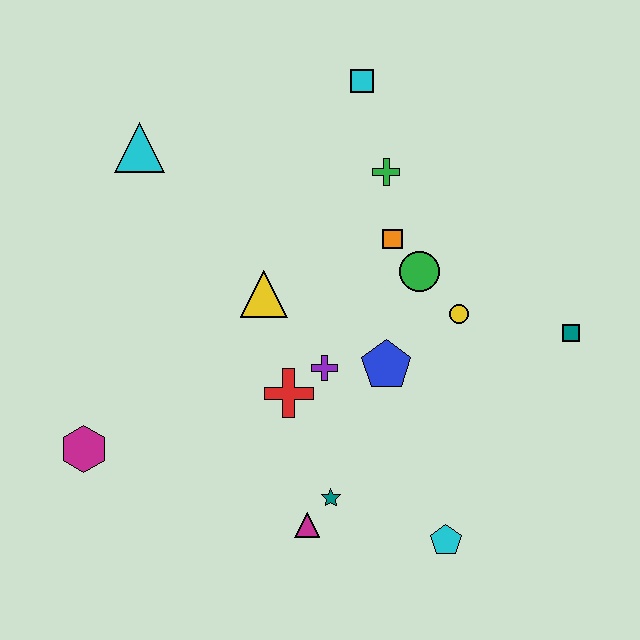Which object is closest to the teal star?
The magenta triangle is closest to the teal star.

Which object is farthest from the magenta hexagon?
The teal square is farthest from the magenta hexagon.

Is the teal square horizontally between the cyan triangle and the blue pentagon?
No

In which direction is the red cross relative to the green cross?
The red cross is below the green cross.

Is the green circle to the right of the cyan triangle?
Yes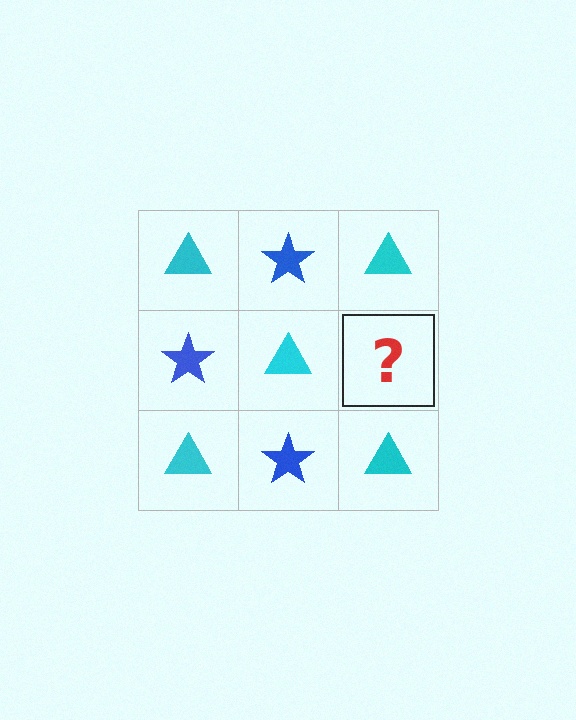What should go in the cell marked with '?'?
The missing cell should contain a blue star.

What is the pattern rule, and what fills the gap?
The rule is that it alternates cyan triangle and blue star in a checkerboard pattern. The gap should be filled with a blue star.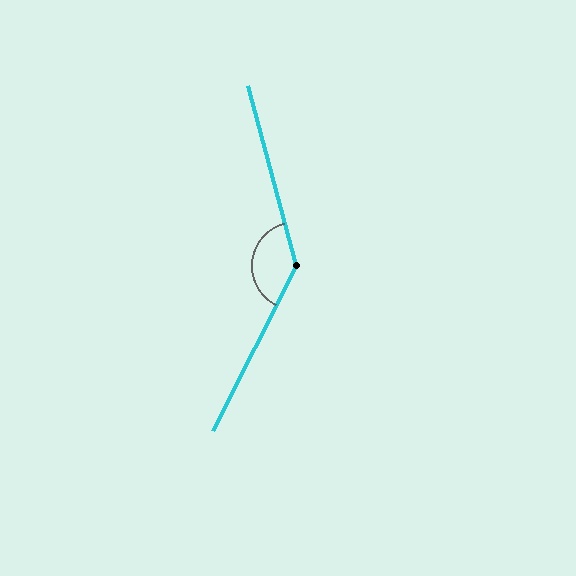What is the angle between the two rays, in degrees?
Approximately 138 degrees.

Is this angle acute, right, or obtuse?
It is obtuse.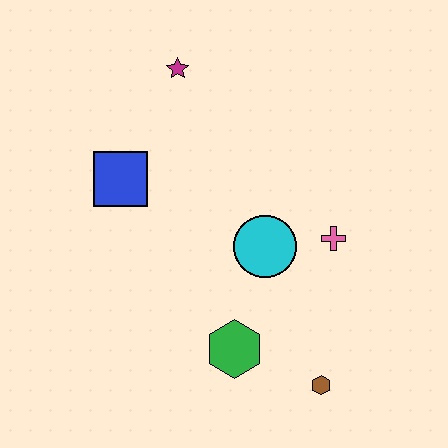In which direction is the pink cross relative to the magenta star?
The pink cross is below the magenta star.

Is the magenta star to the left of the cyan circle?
Yes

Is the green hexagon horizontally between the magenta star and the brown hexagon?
Yes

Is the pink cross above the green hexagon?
Yes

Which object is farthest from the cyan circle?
The magenta star is farthest from the cyan circle.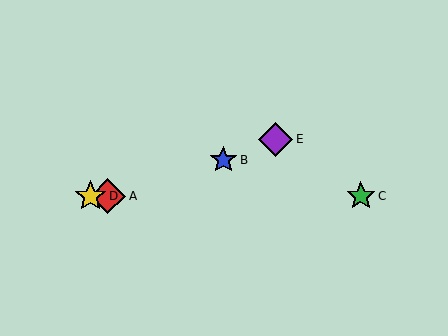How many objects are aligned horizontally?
3 objects (A, C, D) are aligned horizontally.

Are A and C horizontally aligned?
Yes, both are at y≈196.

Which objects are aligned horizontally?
Objects A, C, D are aligned horizontally.